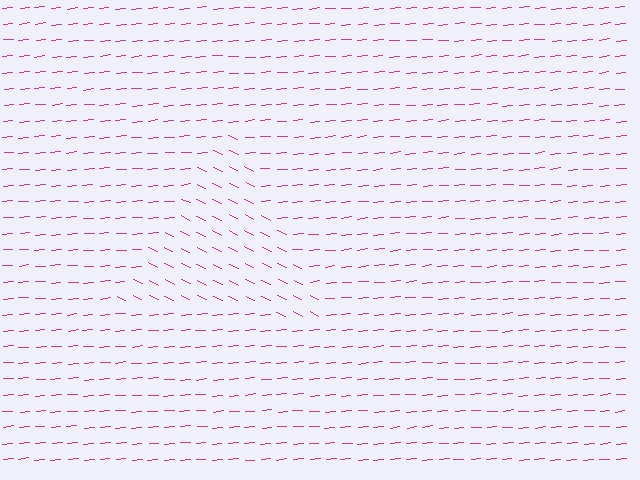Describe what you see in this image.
The image is filled with small magenta line segments. A triangle region in the image has lines oriented differently from the surrounding lines, creating a visible texture boundary.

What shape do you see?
I see a triangle.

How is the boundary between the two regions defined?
The boundary is defined purely by a change in line orientation (approximately 31 degrees difference). All lines are the same color and thickness.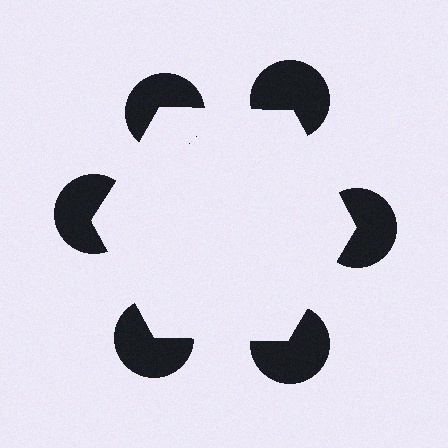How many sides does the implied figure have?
6 sides.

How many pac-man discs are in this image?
There are 6 — one at each vertex of the illusory hexagon.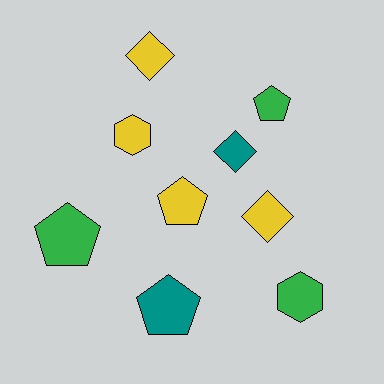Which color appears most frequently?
Yellow, with 4 objects.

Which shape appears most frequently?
Pentagon, with 4 objects.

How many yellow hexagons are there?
There is 1 yellow hexagon.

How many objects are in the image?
There are 9 objects.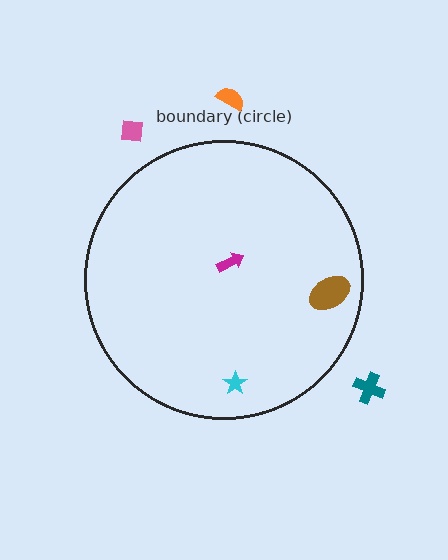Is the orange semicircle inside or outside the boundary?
Outside.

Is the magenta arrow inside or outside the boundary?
Inside.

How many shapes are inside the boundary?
3 inside, 3 outside.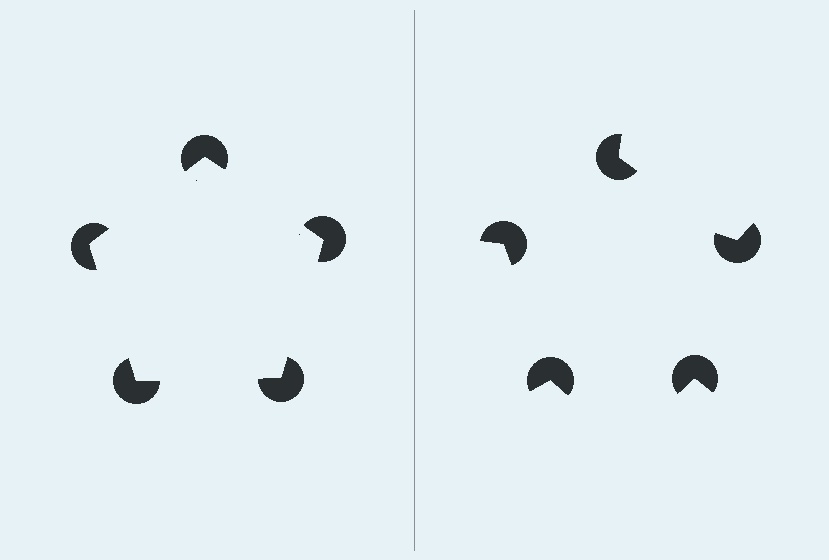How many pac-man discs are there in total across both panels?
10 — 5 on each side.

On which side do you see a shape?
An illusory pentagon appears on the left side. On the right side the wedge cuts are rotated, so no coherent shape forms.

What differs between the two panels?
The pac-man discs are positioned identically on both sides; only the wedge orientations differ. On the left they align to a pentagon; on the right they are misaligned.